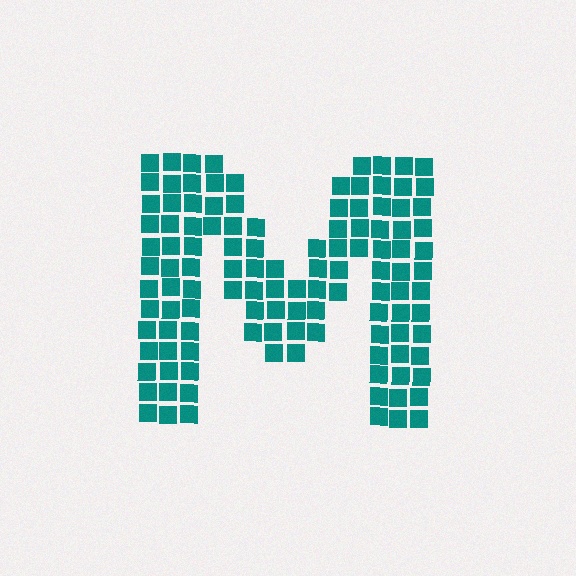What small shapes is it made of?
It is made of small squares.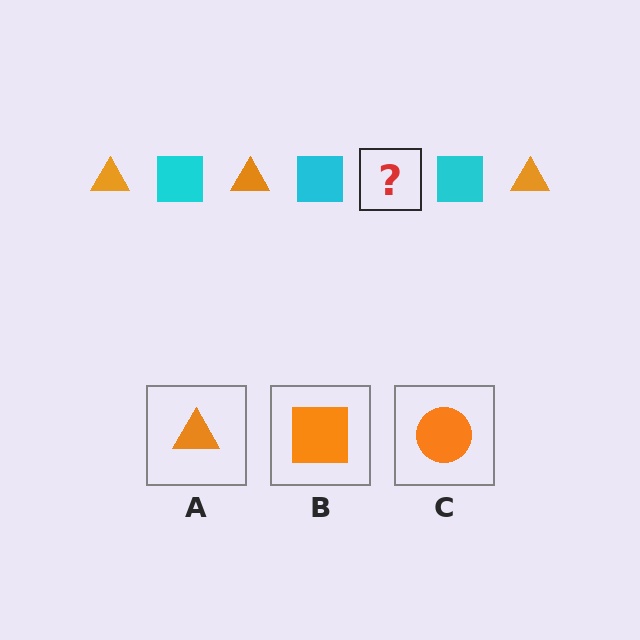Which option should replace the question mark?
Option A.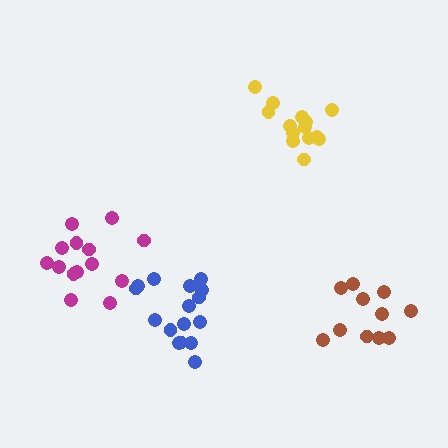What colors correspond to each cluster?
The clusters are colored: yellow, brown, blue, magenta.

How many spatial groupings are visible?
There are 4 spatial groupings.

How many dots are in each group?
Group 1: 14 dots, Group 2: 11 dots, Group 3: 16 dots, Group 4: 14 dots (55 total).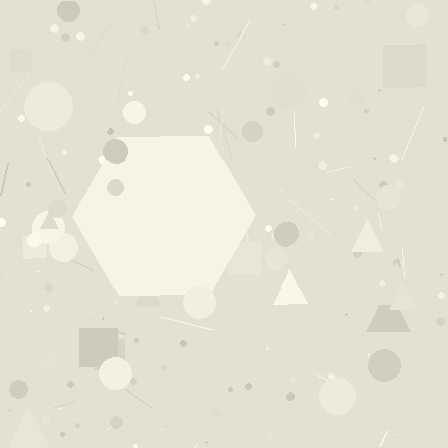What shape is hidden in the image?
A hexagon is hidden in the image.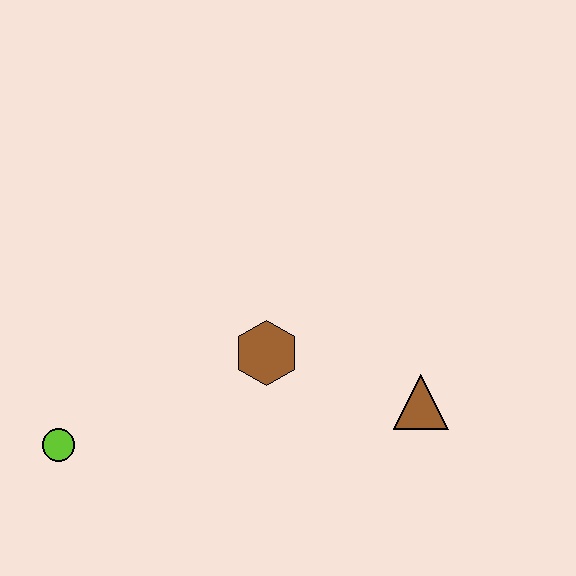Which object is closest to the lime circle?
The brown hexagon is closest to the lime circle.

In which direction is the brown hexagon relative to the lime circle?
The brown hexagon is to the right of the lime circle.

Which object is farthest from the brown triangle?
The lime circle is farthest from the brown triangle.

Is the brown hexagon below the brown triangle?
No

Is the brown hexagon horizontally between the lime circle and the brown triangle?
Yes